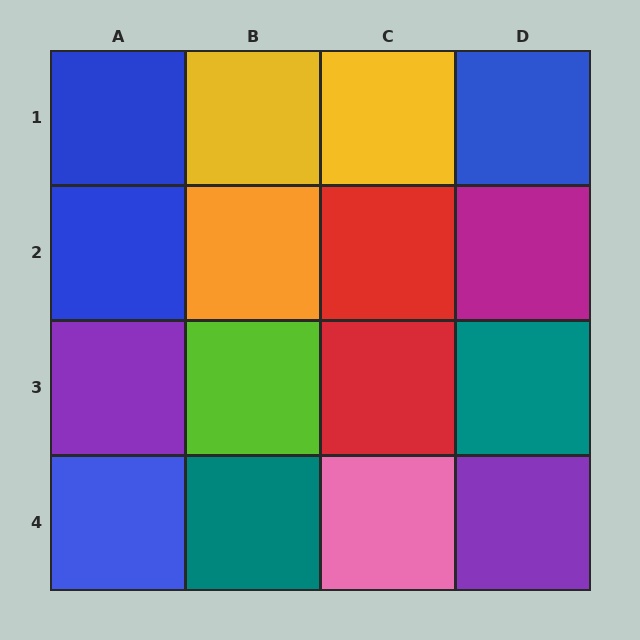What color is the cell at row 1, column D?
Blue.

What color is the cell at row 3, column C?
Red.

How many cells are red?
2 cells are red.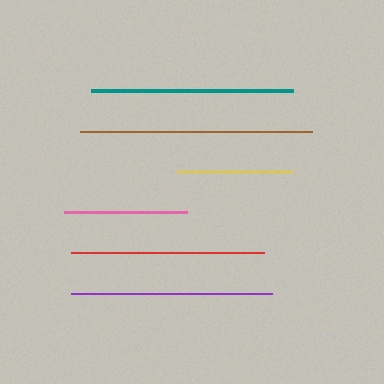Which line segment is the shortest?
The yellow line is the shortest at approximately 116 pixels.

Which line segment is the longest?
The brown line is the longest at approximately 232 pixels.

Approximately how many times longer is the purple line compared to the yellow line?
The purple line is approximately 1.7 times the length of the yellow line.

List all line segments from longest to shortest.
From longest to shortest: brown, teal, purple, red, pink, yellow.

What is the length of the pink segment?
The pink segment is approximately 123 pixels long.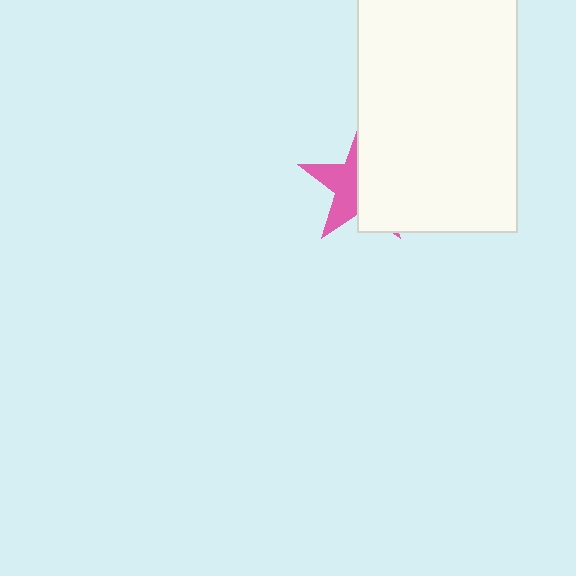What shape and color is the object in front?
The object in front is a white rectangle.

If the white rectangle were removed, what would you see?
You would see the complete pink star.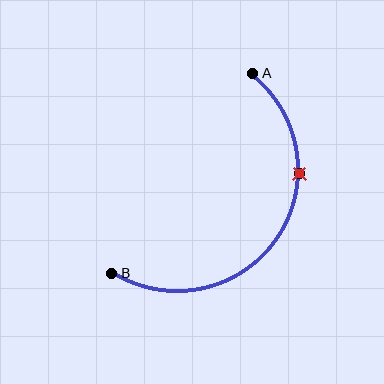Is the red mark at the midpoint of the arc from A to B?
No. The red mark lies on the arc but is closer to endpoint A. The arc midpoint would be at the point on the curve equidistant along the arc from both A and B.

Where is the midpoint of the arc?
The arc midpoint is the point on the curve farthest from the straight line joining A and B. It sits below and to the right of that line.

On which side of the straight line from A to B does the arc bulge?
The arc bulges below and to the right of the straight line connecting A and B.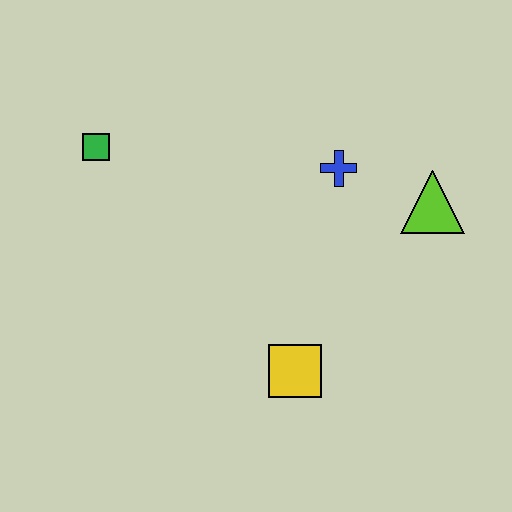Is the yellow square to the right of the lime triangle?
No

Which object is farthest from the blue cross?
The green square is farthest from the blue cross.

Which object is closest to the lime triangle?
The blue cross is closest to the lime triangle.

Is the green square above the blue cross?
Yes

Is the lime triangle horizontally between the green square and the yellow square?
No